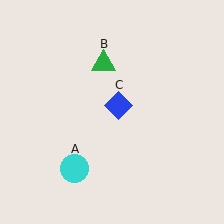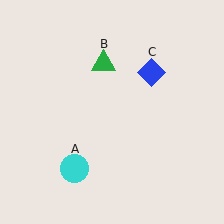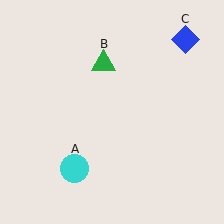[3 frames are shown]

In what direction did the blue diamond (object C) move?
The blue diamond (object C) moved up and to the right.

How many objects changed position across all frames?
1 object changed position: blue diamond (object C).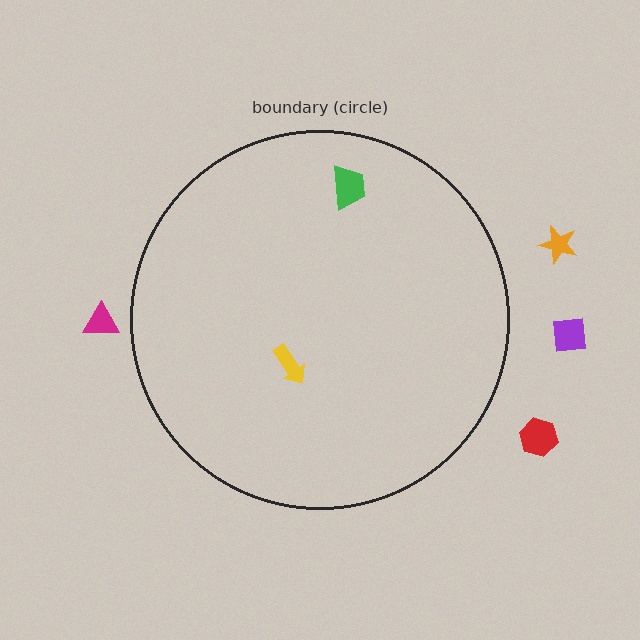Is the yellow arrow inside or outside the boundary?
Inside.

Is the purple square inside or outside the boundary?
Outside.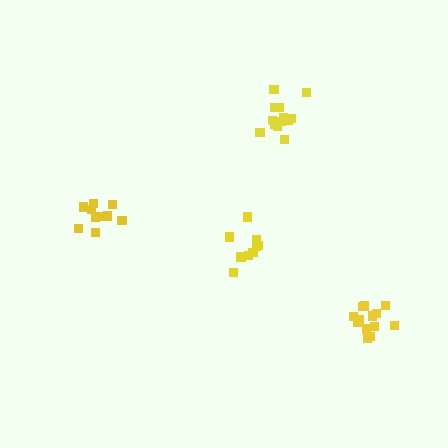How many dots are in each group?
Group 1: 14 dots, Group 2: 9 dots, Group 3: 11 dots, Group 4: 13 dots (47 total).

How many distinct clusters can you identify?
There are 4 distinct clusters.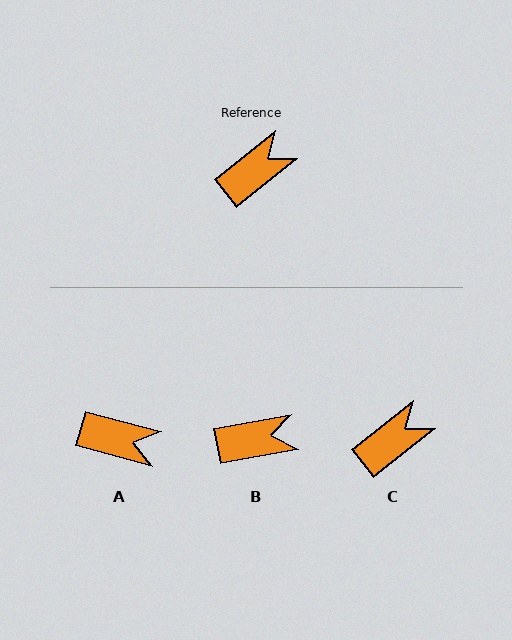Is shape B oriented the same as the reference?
No, it is off by about 28 degrees.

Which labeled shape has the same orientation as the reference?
C.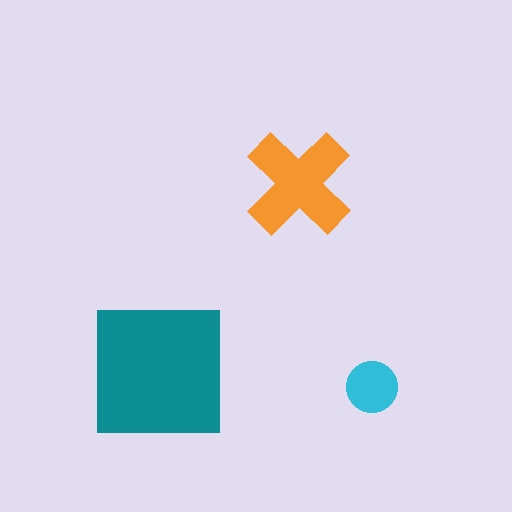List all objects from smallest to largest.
The cyan circle, the orange cross, the teal square.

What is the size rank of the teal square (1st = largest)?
1st.